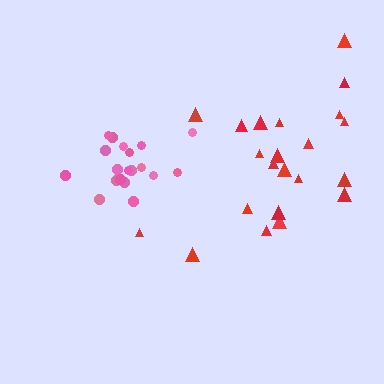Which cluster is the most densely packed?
Pink.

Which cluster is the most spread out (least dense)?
Red.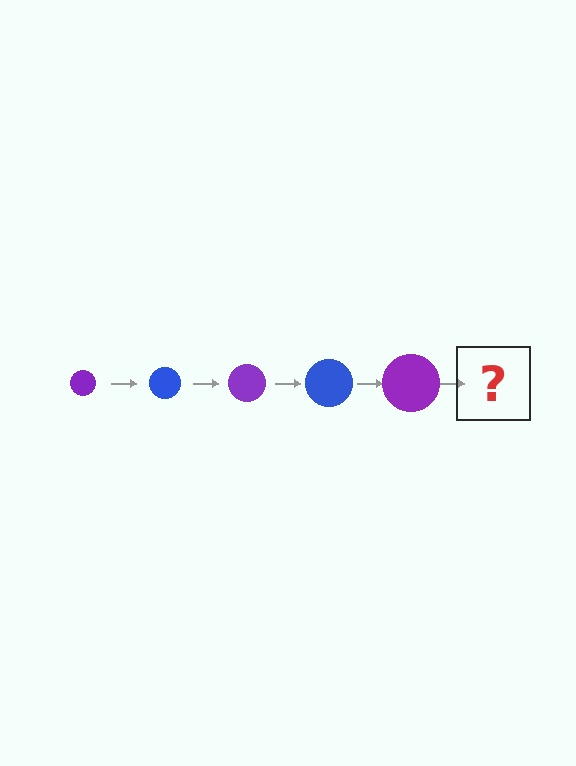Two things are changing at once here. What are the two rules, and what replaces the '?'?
The two rules are that the circle grows larger each step and the color cycles through purple and blue. The '?' should be a blue circle, larger than the previous one.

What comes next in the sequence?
The next element should be a blue circle, larger than the previous one.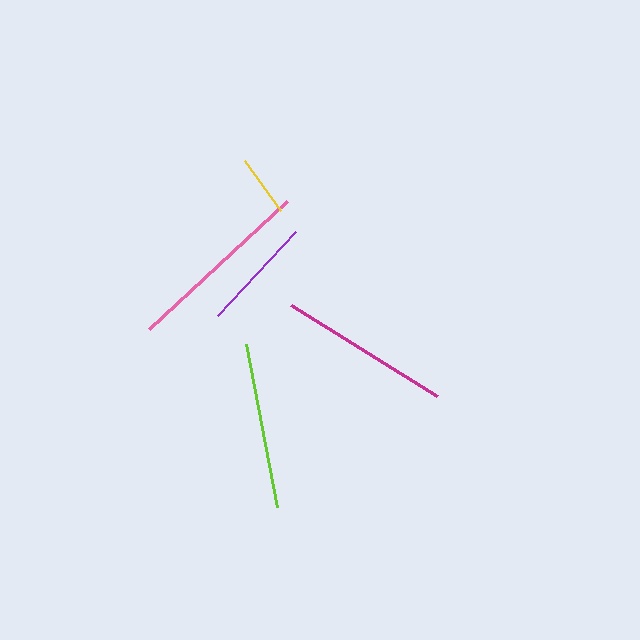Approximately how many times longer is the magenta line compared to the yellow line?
The magenta line is approximately 2.8 times the length of the yellow line.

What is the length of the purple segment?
The purple segment is approximately 115 pixels long.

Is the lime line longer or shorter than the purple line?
The lime line is longer than the purple line.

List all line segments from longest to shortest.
From longest to shortest: pink, magenta, lime, purple, yellow.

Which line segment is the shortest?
The yellow line is the shortest at approximately 62 pixels.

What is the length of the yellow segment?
The yellow segment is approximately 62 pixels long.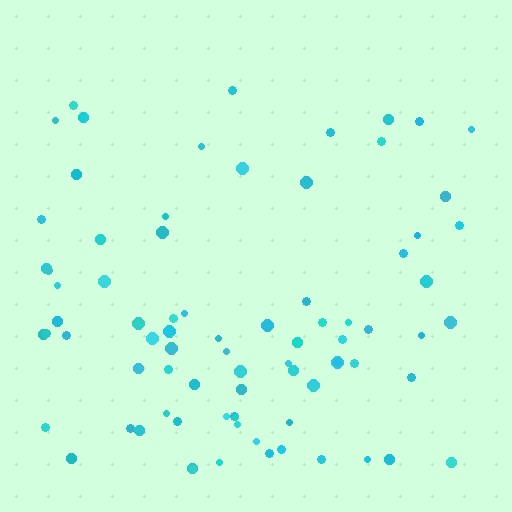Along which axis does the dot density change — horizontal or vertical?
Vertical.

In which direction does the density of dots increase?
From top to bottom, with the bottom side densest.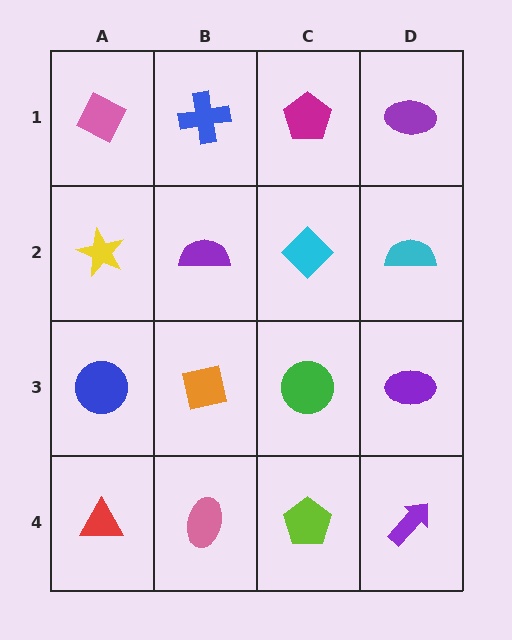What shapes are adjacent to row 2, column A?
A pink diamond (row 1, column A), a blue circle (row 3, column A), a purple semicircle (row 2, column B).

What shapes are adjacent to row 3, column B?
A purple semicircle (row 2, column B), a pink ellipse (row 4, column B), a blue circle (row 3, column A), a green circle (row 3, column C).